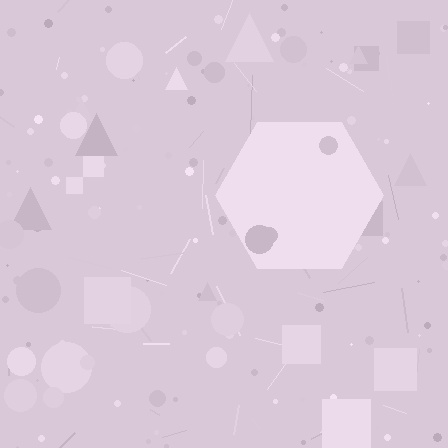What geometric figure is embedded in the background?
A hexagon is embedded in the background.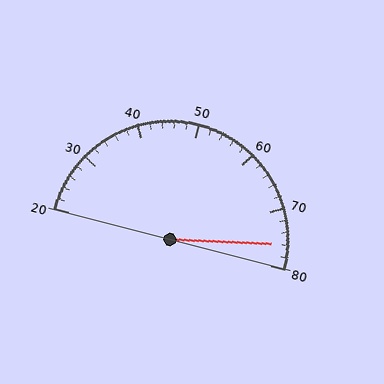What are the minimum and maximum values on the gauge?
The gauge ranges from 20 to 80.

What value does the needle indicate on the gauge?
The needle indicates approximately 76.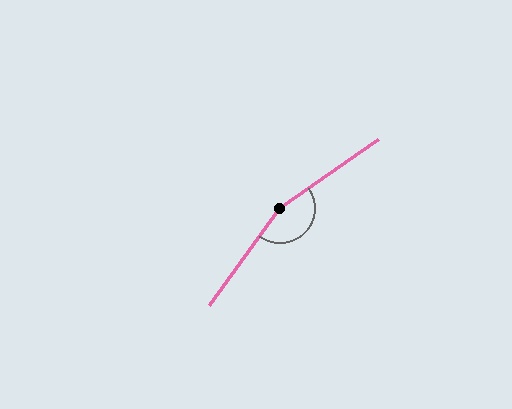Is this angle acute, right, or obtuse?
It is obtuse.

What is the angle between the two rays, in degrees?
Approximately 161 degrees.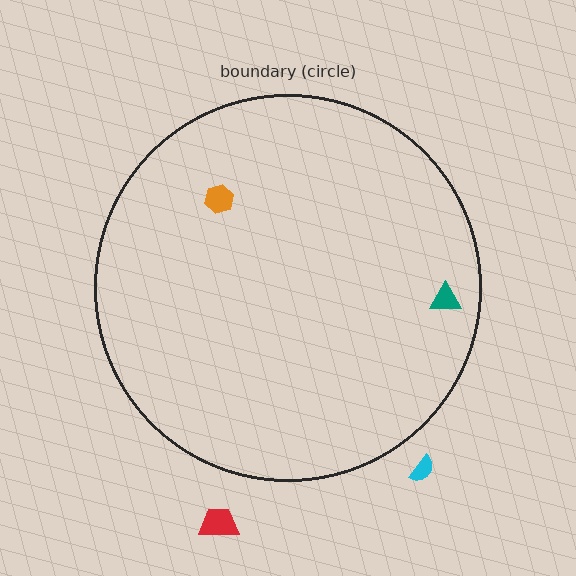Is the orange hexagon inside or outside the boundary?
Inside.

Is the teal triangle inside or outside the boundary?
Inside.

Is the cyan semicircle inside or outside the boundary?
Outside.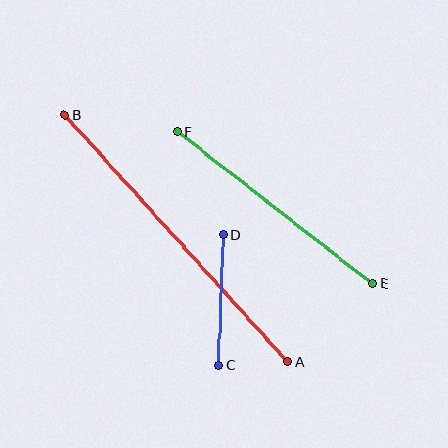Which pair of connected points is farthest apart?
Points A and B are farthest apart.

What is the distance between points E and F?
The distance is approximately 247 pixels.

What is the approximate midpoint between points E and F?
The midpoint is at approximately (275, 208) pixels.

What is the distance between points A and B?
The distance is approximately 333 pixels.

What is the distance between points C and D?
The distance is approximately 130 pixels.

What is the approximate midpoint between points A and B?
The midpoint is at approximately (177, 238) pixels.